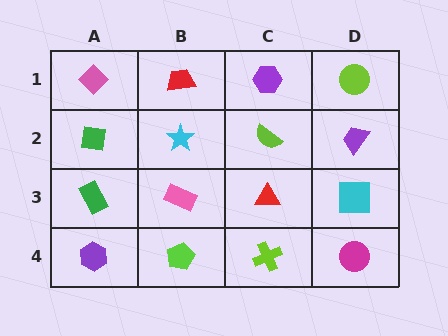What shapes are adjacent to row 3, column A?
A green square (row 2, column A), a purple hexagon (row 4, column A), a pink rectangle (row 3, column B).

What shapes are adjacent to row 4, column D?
A cyan square (row 3, column D), a lime cross (row 4, column C).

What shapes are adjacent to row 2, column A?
A pink diamond (row 1, column A), a green rectangle (row 3, column A), a cyan star (row 2, column B).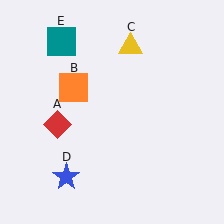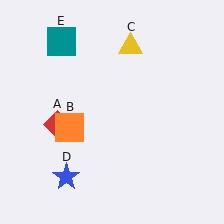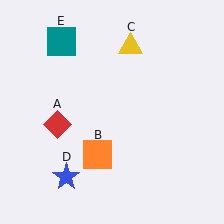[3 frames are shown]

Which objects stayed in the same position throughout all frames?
Red diamond (object A) and yellow triangle (object C) and blue star (object D) and teal square (object E) remained stationary.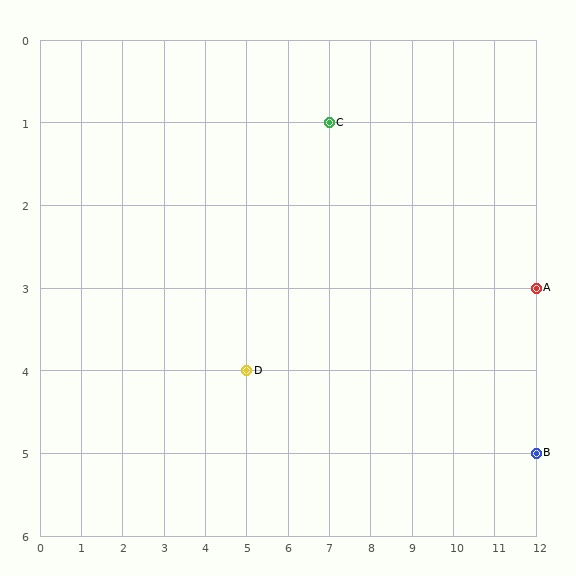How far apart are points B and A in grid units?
Points B and A are 2 rows apart.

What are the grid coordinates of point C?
Point C is at grid coordinates (7, 1).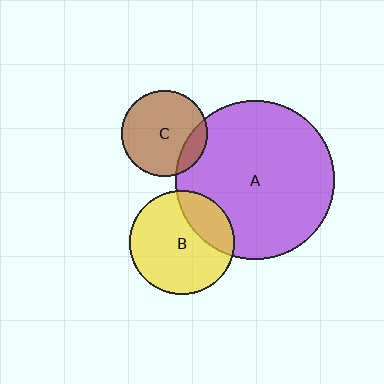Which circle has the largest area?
Circle A (purple).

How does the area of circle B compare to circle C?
Approximately 1.5 times.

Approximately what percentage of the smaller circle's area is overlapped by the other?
Approximately 15%.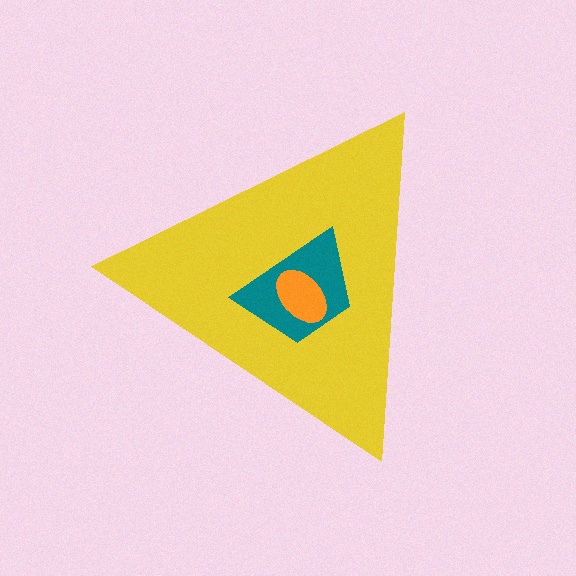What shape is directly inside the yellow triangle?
The teal trapezoid.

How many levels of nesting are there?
3.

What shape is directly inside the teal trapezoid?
The orange ellipse.